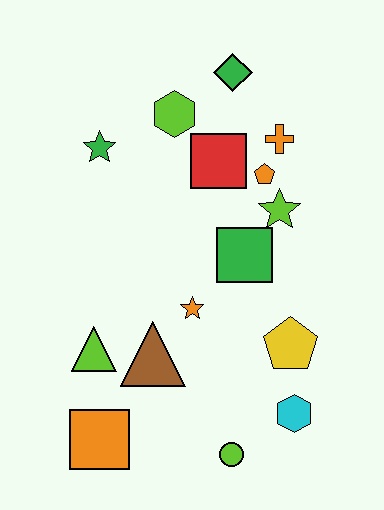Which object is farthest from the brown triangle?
The green diamond is farthest from the brown triangle.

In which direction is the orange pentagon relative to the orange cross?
The orange pentagon is below the orange cross.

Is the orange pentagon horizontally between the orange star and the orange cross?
Yes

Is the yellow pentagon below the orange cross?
Yes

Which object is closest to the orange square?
The lime triangle is closest to the orange square.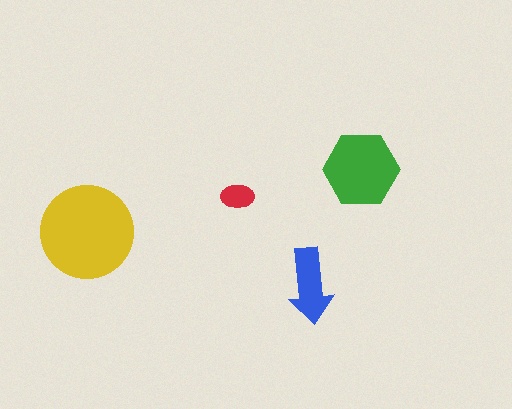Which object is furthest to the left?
The yellow circle is leftmost.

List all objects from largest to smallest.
The yellow circle, the green hexagon, the blue arrow, the red ellipse.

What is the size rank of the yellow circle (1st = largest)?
1st.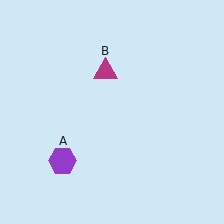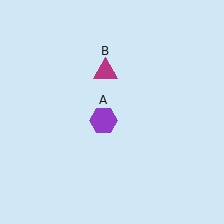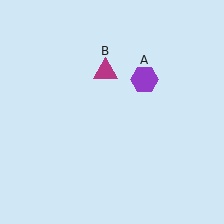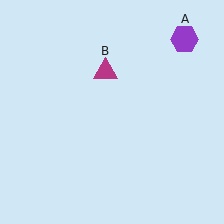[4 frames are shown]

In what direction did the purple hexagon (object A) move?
The purple hexagon (object A) moved up and to the right.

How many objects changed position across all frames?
1 object changed position: purple hexagon (object A).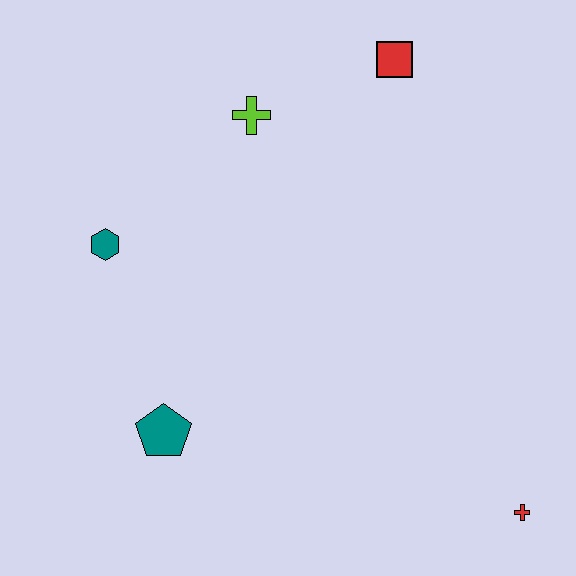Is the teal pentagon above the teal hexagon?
No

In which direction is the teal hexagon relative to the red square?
The teal hexagon is to the left of the red square.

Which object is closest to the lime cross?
The red square is closest to the lime cross.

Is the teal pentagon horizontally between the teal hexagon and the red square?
Yes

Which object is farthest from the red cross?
The teal hexagon is farthest from the red cross.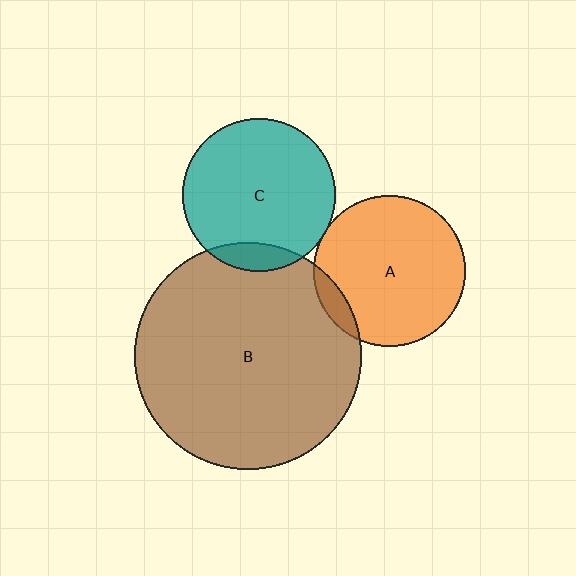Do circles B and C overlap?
Yes.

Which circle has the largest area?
Circle B (brown).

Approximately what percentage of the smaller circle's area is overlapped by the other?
Approximately 10%.